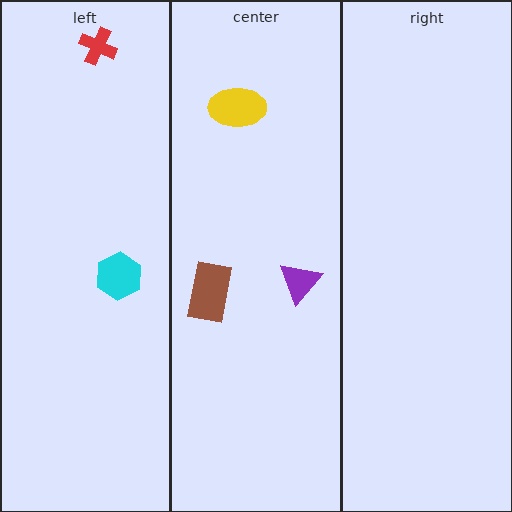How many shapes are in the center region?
3.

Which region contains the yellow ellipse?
The center region.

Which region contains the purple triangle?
The center region.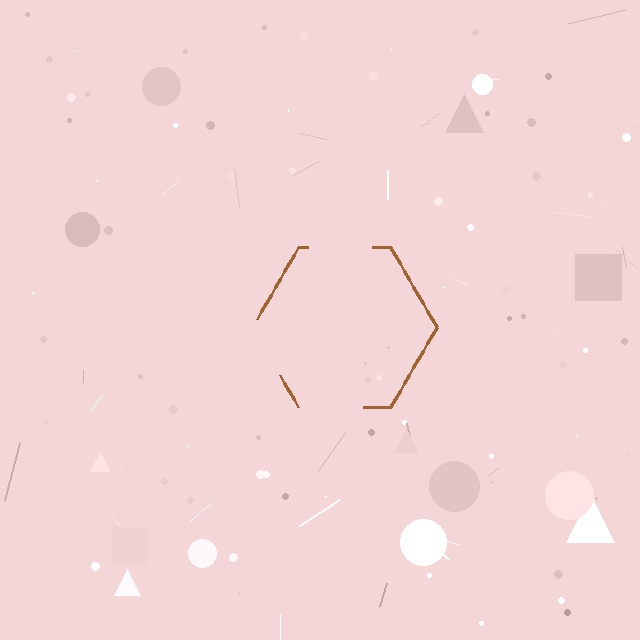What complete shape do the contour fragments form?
The contour fragments form a hexagon.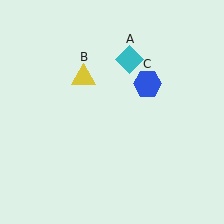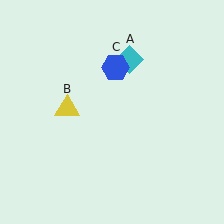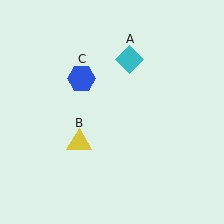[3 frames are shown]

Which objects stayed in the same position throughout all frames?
Cyan diamond (object A) remained stationary.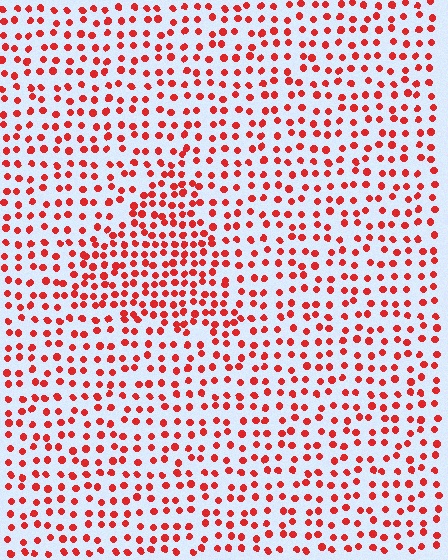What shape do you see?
I see a triangle.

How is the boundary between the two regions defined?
The boundary is defined by a change in element density (approximately 1.7x ratio). All elements are the same color, size, and shape.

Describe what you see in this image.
The image contains small red elements arranged at two different densities. A triangle-shaped region is visible where the elements are more densely packed than the surrounding area.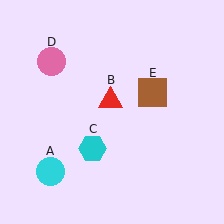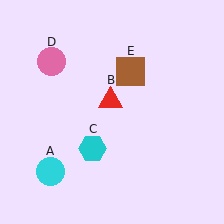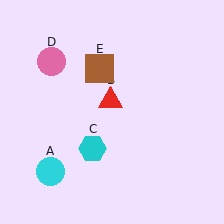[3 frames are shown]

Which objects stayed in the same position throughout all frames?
Cyan circle (object A) and red triangle (object B) and cyan hexagon (object C) and pink circle (object D) remained stationary.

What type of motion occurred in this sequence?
The brown square (object E) rotated counterclockwise around the center of the scene.